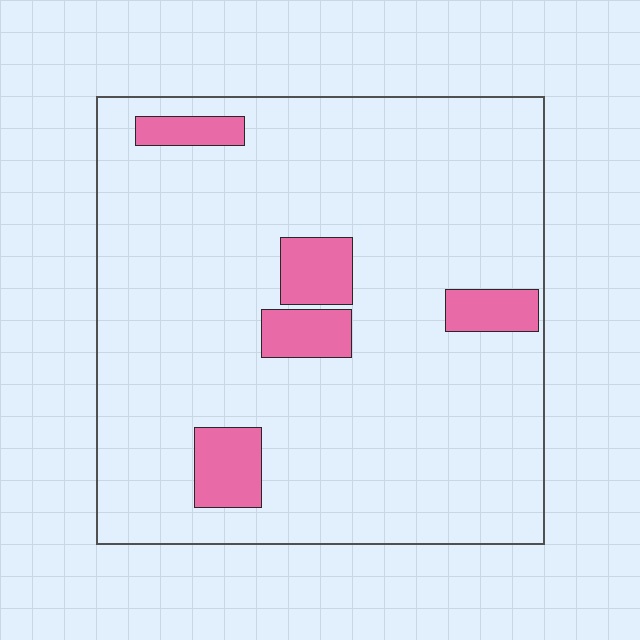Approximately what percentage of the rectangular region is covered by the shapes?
Approximately 10%.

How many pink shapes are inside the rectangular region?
5.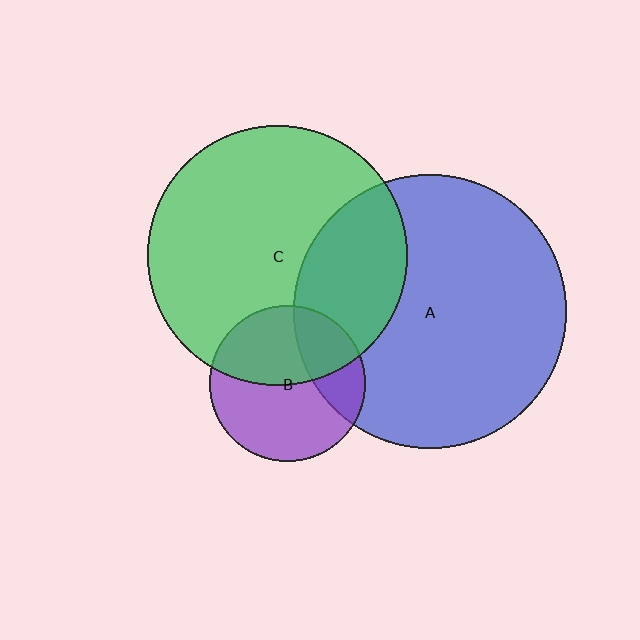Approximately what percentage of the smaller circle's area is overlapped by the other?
Approximately 25%.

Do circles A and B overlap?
Yes.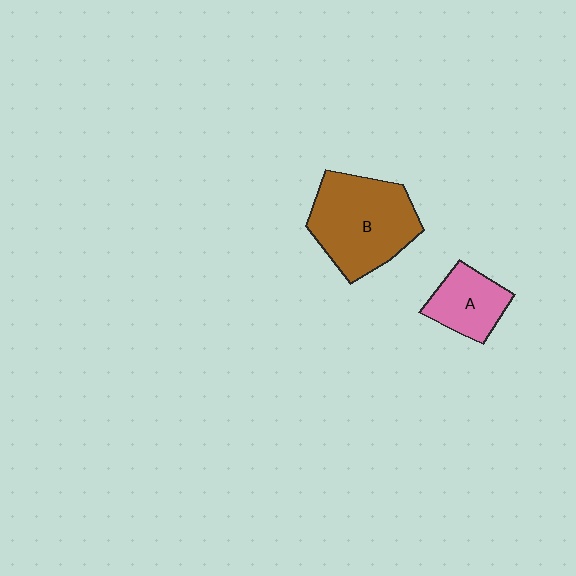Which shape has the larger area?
Shape B (brown).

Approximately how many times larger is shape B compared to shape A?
Approximately 1.9 times.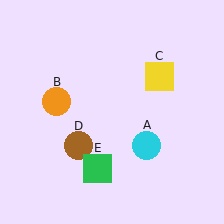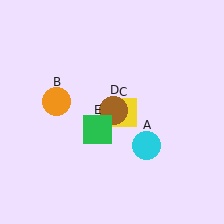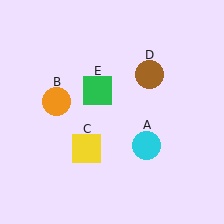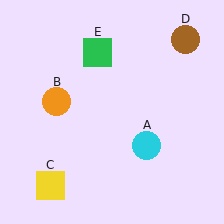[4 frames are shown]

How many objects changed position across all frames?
3 objects changed position: yellow square (object C), brown circle (object D), green square (object E).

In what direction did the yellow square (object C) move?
The yellow square (object C) moved down and to the left.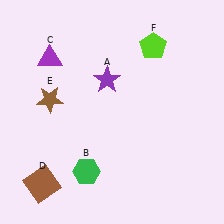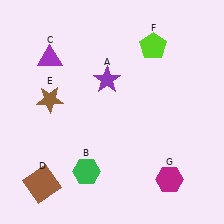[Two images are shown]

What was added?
A magenta hexagon (G) was added in Image 2.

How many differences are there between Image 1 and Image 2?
There is 1 difference between the two images.